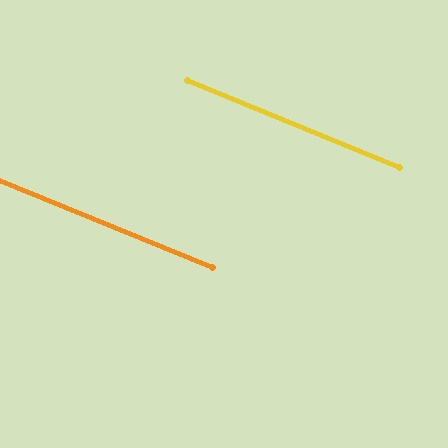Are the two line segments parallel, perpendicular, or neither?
Parallel — their directions differ by only 0.4°.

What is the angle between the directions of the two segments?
Approximately 0 degrees.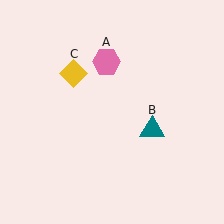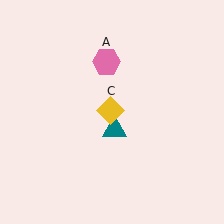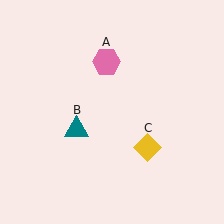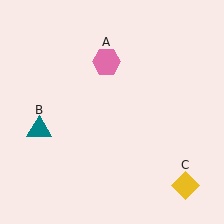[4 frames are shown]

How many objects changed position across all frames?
2 objects changed position: teal triangle (object B), yellow diamond (object C).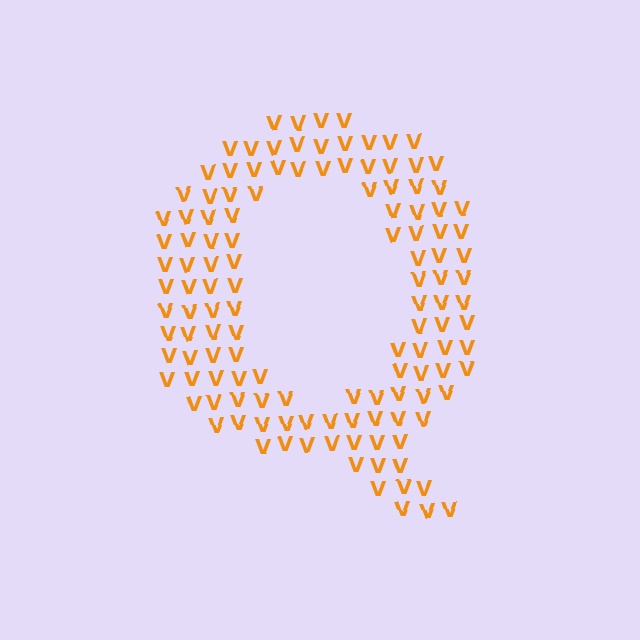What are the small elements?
The small elements are letter V's.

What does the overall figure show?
The overall figure shows the letter Q.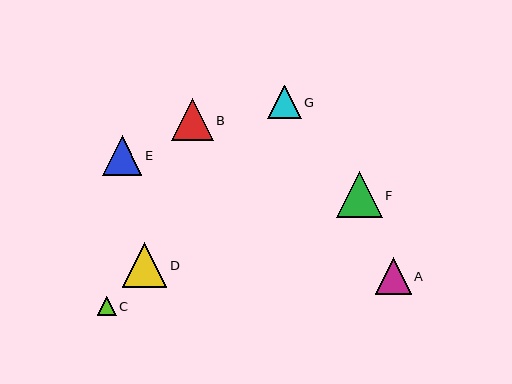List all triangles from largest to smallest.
From largest to smallest: F, D, B, E, A, G, C.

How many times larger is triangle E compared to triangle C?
Triangle E is approximately 2.1 times the size of triangle C.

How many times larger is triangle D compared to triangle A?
Triangle D is approximately 1.2 times the size of triangle A.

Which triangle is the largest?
Triangle F is the largest with a size of approximately 46 pixels.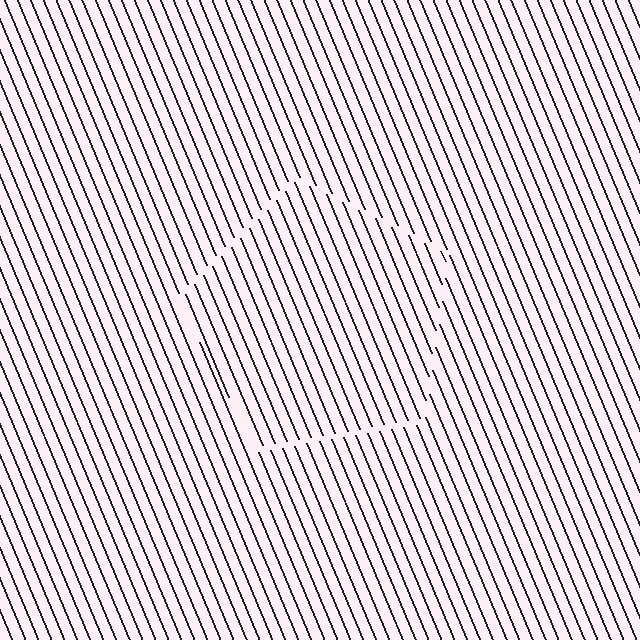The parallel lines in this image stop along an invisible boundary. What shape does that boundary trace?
An illusory pentagon. The interior of the shape contains the same grating, shifted by half a period — the contour is defined by the phase discontinuity where line-ends from the inner and outer gratings abut.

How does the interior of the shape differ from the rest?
The interior of the shape contains the same grating, shifted by half a period — the contour is defined by the phase discontinuity where line-ends from the inner and outer gratings abut.